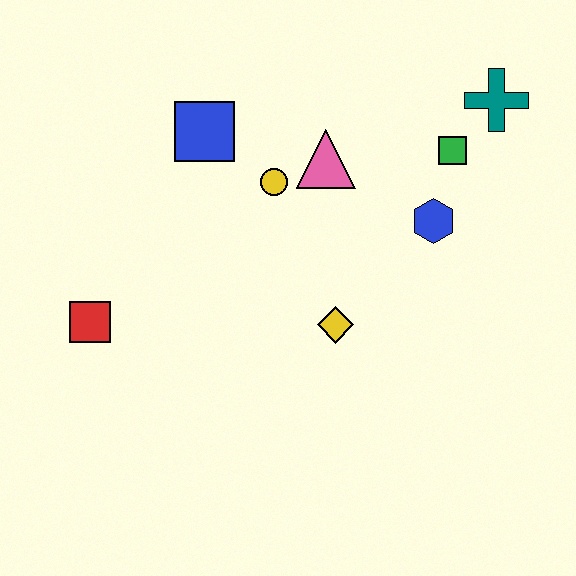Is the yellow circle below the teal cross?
Yes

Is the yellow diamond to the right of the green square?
No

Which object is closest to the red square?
The blue square is closest to the red square.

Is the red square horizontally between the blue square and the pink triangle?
No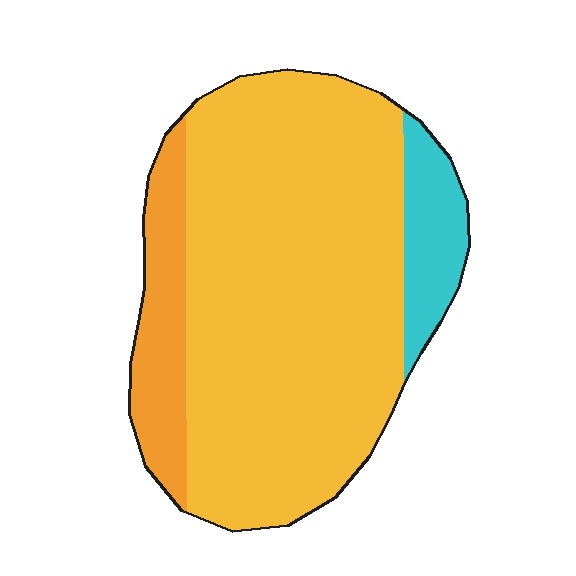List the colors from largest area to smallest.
From largest to smallest: yellow, orange, cyan.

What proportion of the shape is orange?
Orange covers about 15% of the shape.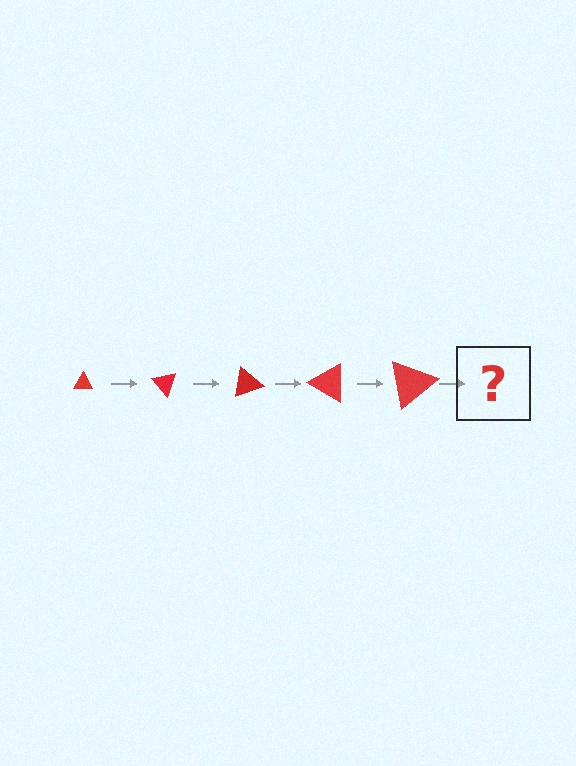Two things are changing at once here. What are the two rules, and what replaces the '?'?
The two rules are that the triangle grows larger each step and it rotates 50 degrees each step. The '?' should be a triangle, larger than the previous one and rotated 250 degrees from the start.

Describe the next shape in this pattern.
It should be a triangle, larger than the previous one and rotated 250 degrees from the start.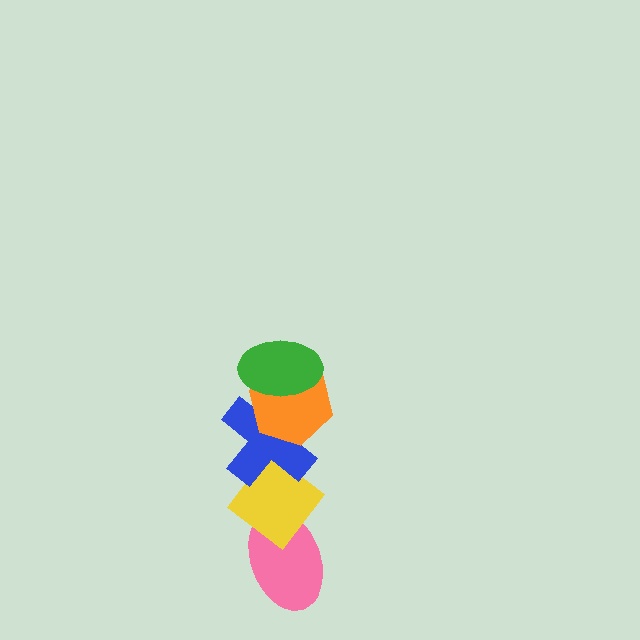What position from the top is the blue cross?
The blue cross is 3rd from the top.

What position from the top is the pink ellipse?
The pink ellipse is 5th from the top.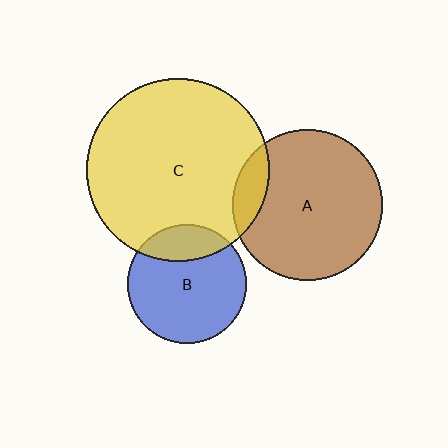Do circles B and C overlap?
Yes.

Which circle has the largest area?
Circle C (yellow).